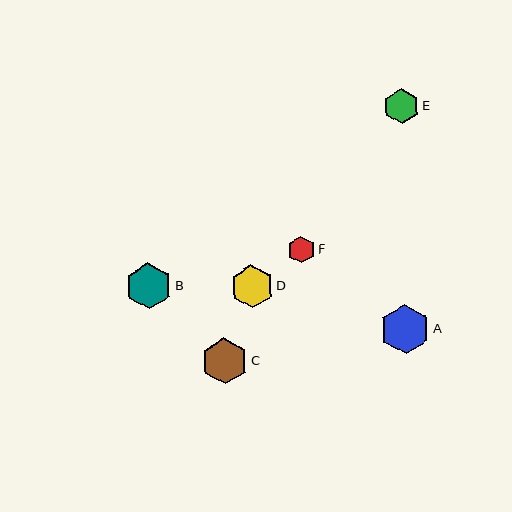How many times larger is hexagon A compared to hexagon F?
Hexagon A is approximately 1.8 times the size of hexagon F.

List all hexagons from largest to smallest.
From largest to smallest: A, B, C, D, E, F.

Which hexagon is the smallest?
Hexagon F is the smallest with a size of approximately 27 pixels.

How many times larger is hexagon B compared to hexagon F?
Hexagon B is approximately 1.7 times the size of hexagon F.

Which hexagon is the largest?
Hexagon A is the largest with a size of approximately 49 pixels.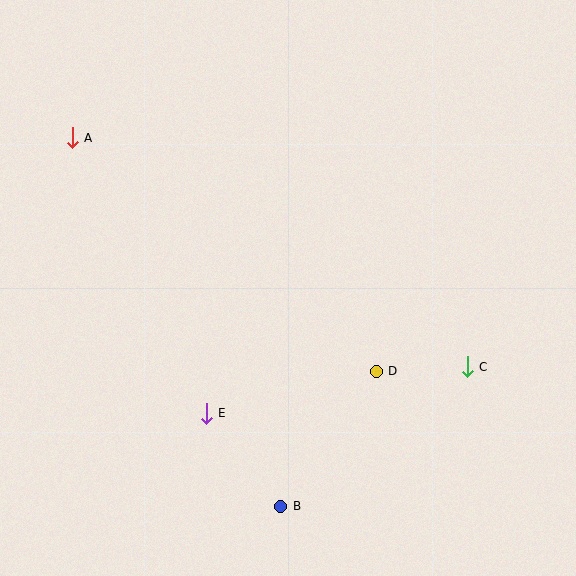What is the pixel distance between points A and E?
The distance between A and E is 306 pixels.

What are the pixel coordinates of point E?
Point E is at (206, 413).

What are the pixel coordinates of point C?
Point C is at (467, 367).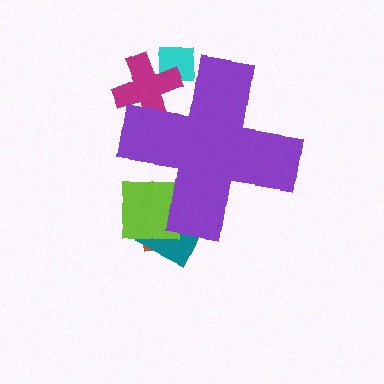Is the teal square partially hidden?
Yes, the teal square is partially hidden behind the purple cross.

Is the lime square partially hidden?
Yes, the lime square is partially hidden behind the purple cross.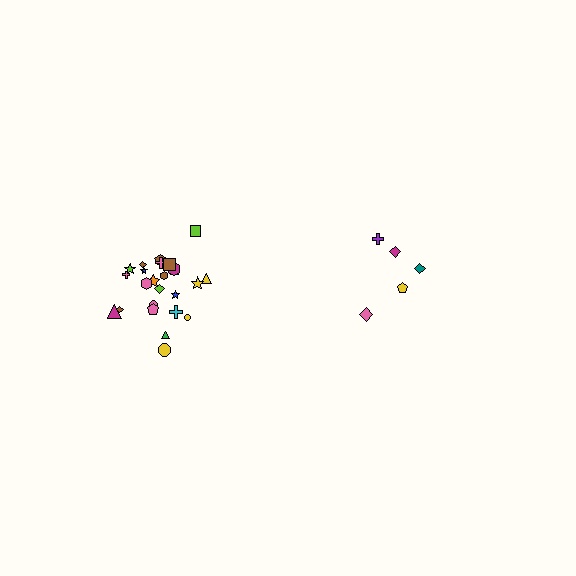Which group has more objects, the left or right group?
The left group.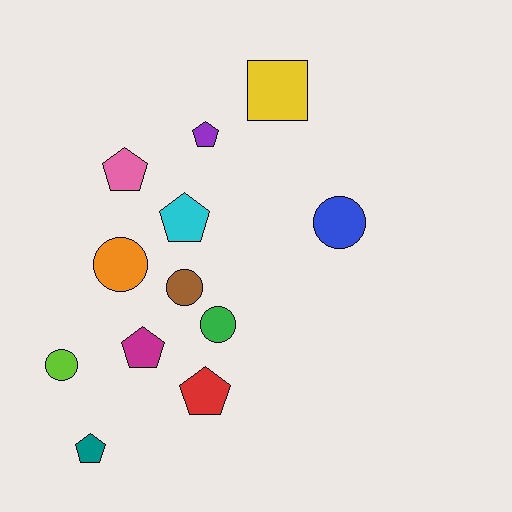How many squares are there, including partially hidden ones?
There is 1 square.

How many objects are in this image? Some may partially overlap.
There are 12 objects.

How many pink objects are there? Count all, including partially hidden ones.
There is 1 pink object.